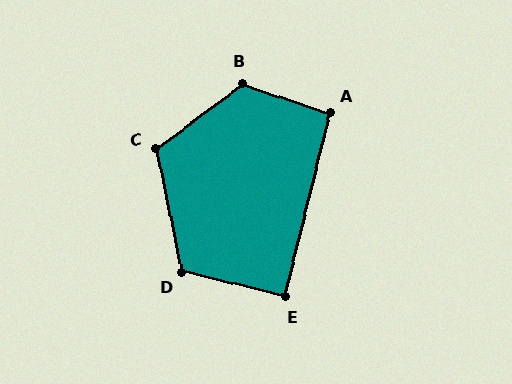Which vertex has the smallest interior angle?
E, at approximately 90 degrees.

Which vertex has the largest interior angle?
B, at approximately 125 degrees.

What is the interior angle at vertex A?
Approximately 94 degrees (approximately right).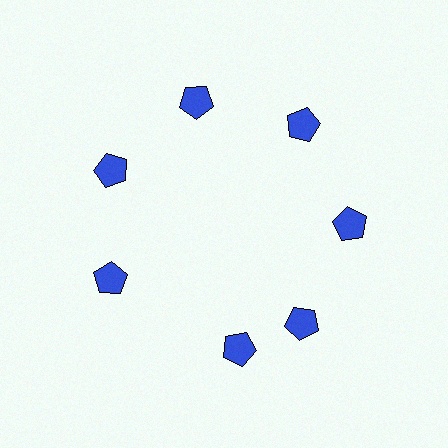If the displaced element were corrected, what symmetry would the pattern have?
It would have 7-fold rotational symmetry — the pattern would map onto itself every 51 degrees.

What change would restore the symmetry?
The symmetry would be restored by rotating it back into even spacing with its neighbors so that all 7 pentagons sit at equal angles and equal distance from the center.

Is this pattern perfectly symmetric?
No. The 7 blue pentagons are arranged in a ring, but one element near the 6 o'clock position is rotated out of alignment along the ring, breaking the 7-fold rotational symmetry.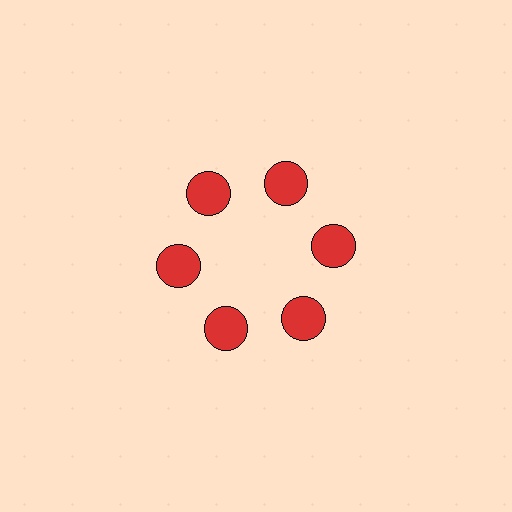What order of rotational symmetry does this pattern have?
This pattern has 6-fold rotational symmetry.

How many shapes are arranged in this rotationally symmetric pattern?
There are 6 shapes, arranged in 6 groups of 1.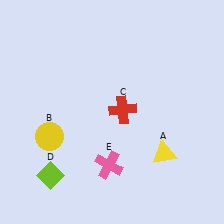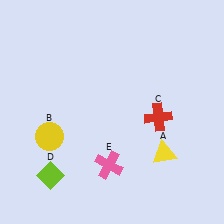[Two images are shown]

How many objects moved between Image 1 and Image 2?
1 object moved between the two images.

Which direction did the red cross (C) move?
The red cross (C) moved right.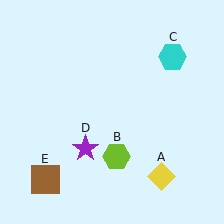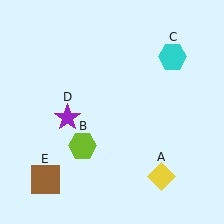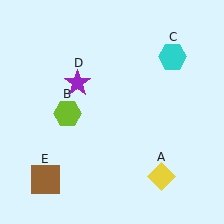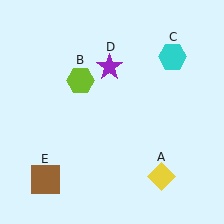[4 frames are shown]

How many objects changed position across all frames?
2 objects changed position: lime hexagon (object B), purple star (object D).